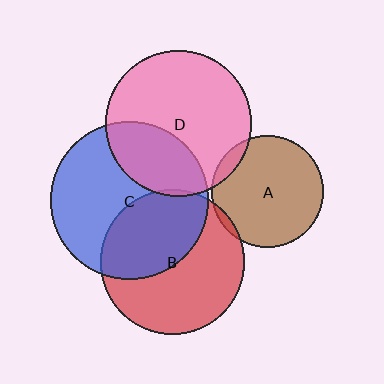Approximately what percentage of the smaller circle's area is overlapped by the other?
Approximately 5%.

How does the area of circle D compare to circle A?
Approximately 1.7 times.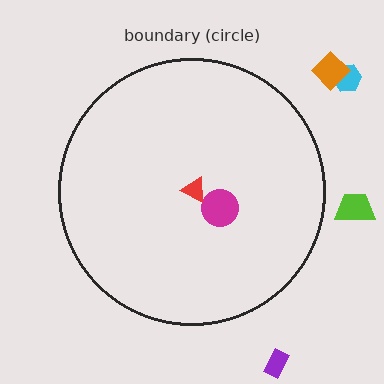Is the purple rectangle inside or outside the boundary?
Outside.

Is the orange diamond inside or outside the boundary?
Outside.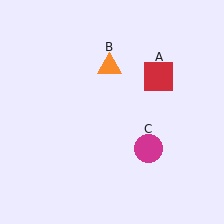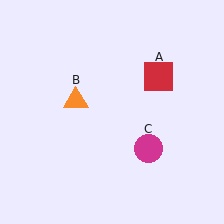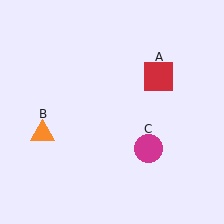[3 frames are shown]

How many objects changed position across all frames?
1 object changed position: orange triangle (object B).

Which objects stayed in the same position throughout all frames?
Red square (object A) and magenta circle (object C) remained stationary.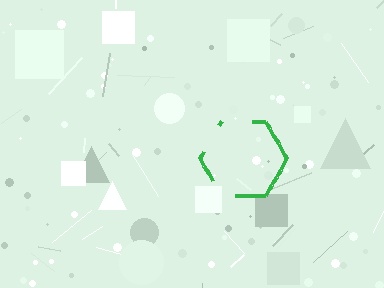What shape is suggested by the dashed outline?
The dashed outline suggests a hexagon.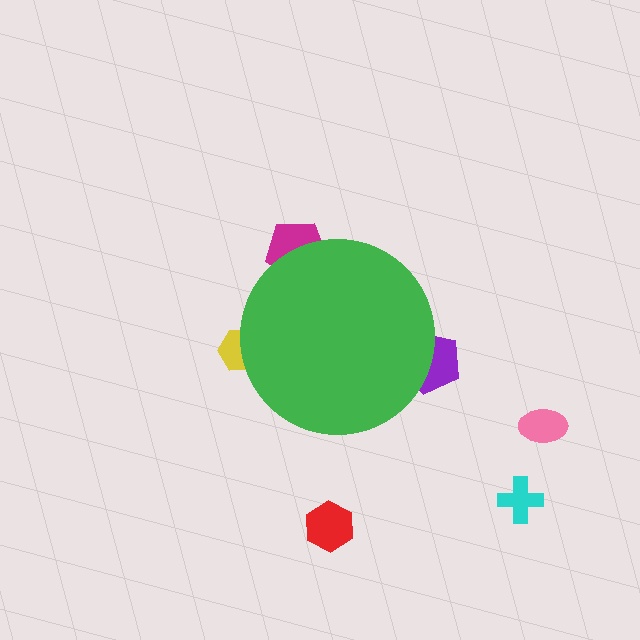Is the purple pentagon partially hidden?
Yes, the purple pentagon is partially hidden behind the green circle.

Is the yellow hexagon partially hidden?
Yes, the yellow hexagon is partially hidden behind the green circle.